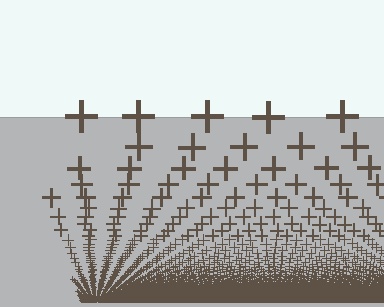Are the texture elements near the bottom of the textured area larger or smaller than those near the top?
Smaller. The gradient is inverted — elements near the bottom are smaller and denser.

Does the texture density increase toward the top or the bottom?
Density increases toward the bottom.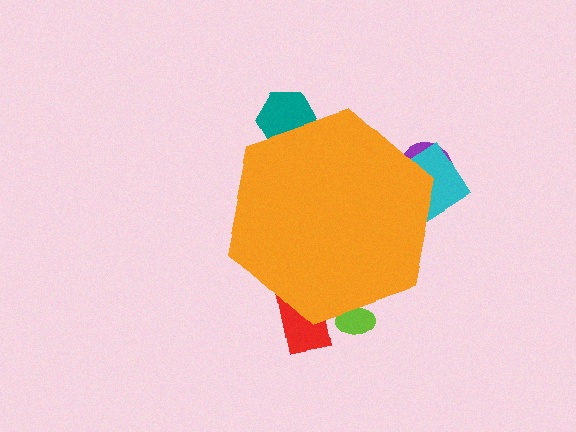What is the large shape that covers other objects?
An orange hexagon.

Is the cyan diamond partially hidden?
Yes, the cyan diamond is partially hidden behind the orange hexagon.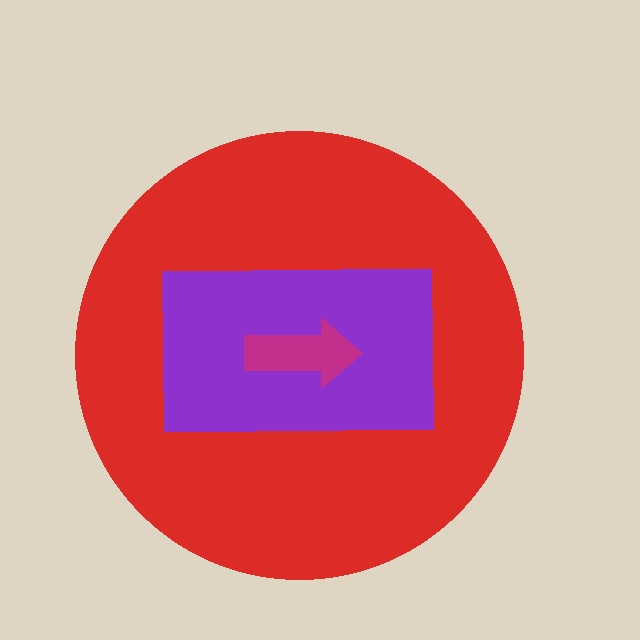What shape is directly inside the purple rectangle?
The magenta arrow.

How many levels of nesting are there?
3.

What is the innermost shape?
The magenta arrow.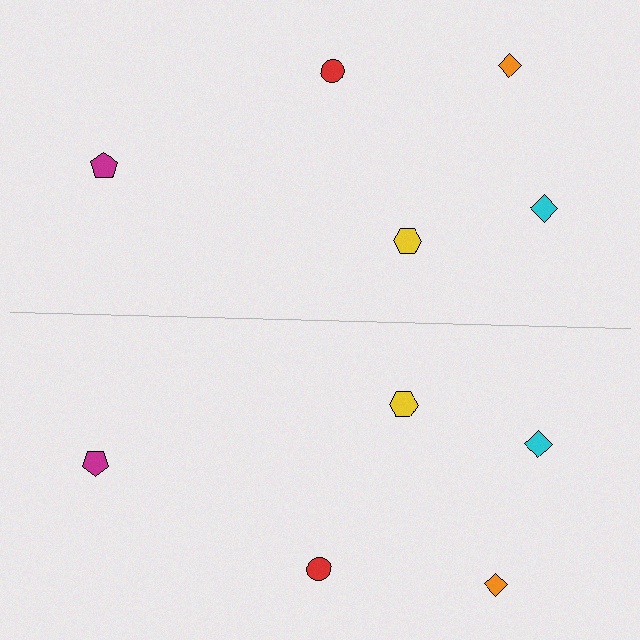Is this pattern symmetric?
Yes, this pattern has bilateral (reflection) symmetry.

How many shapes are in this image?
There are 10 shapes in this image.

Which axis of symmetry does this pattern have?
The pattern has a horizontal axis of symmetry running through the center of the image.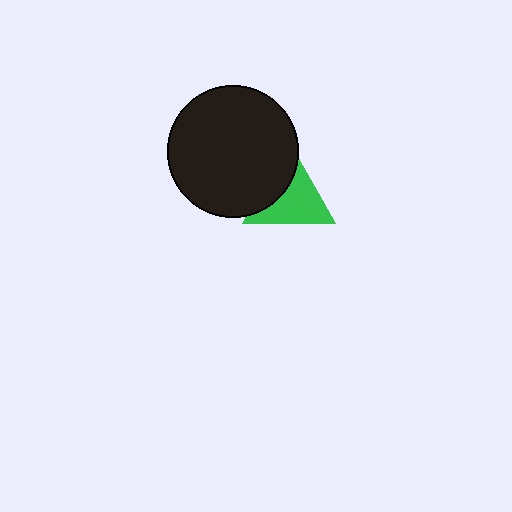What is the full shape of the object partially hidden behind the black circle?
The partially hidden object is a green triangle.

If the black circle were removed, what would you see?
You would see the complete green triangle.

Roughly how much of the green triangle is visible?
About half of it is visible (roughly 64%).